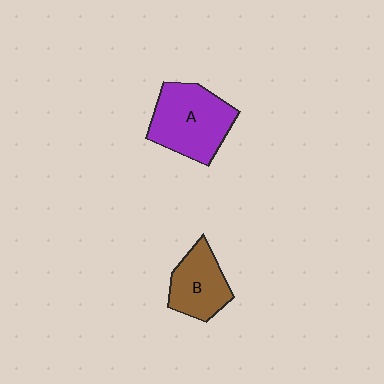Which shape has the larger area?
Shape A (purple).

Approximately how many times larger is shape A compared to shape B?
Approximately 1.5 times.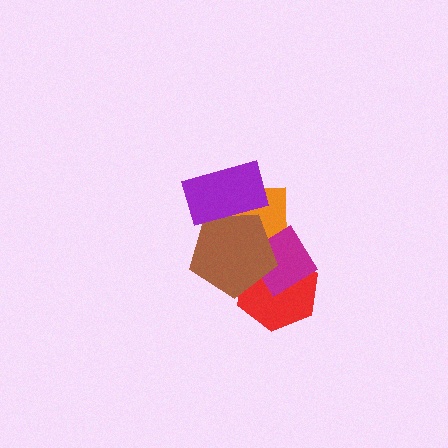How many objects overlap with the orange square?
3 objects overlap with the orange square.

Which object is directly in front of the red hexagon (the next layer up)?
The magenta diamond is directly in front of the red hexagon.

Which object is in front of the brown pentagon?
The purple rectangle is in front of the brown pentagon.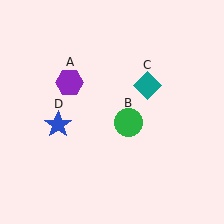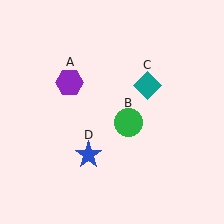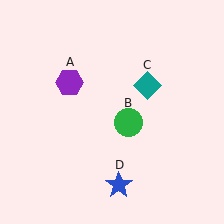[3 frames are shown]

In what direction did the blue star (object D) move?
The blue star (object D) moved down and to the right.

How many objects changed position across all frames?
1 object changed position: blue star (object D).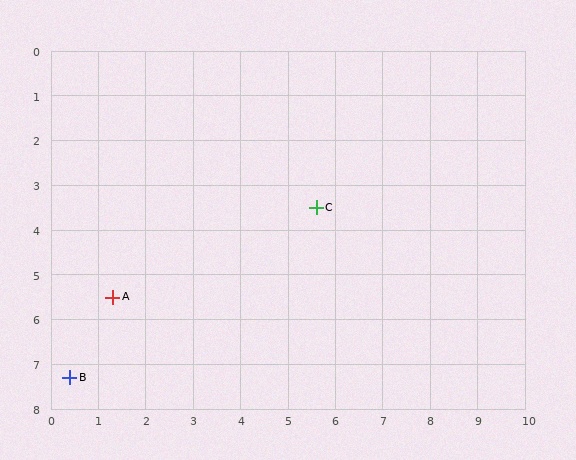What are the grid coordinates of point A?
Point A is at approximately (1.3, 5.5).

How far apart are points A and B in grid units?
Points A and B are about 2.0 grid units apart.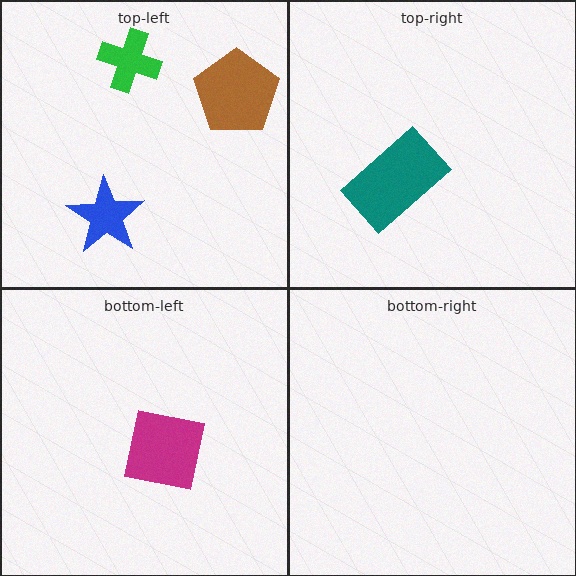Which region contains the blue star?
The top-left region.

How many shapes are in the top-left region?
3.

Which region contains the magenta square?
The bottom-left region.